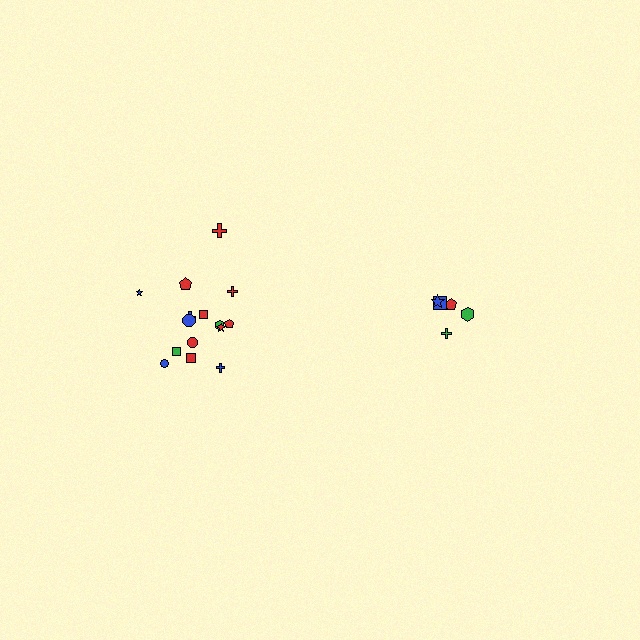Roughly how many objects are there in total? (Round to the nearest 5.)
Roughly 20 objects in total.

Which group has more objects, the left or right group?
The left group.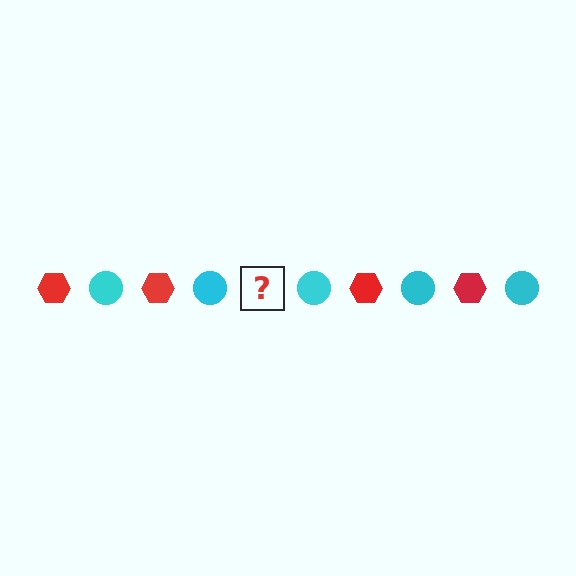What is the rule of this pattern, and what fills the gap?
The rule is that the pattern alternates between red hexagon and cyan circle. The gap should be filled with a red hexagon.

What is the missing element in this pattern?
The missing element is a red hexagon.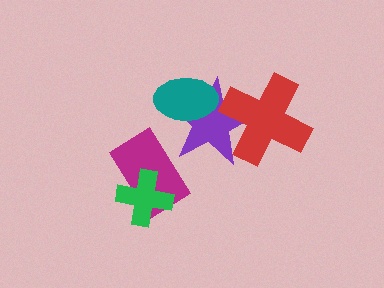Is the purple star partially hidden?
Yes, it is partially covered by another shape.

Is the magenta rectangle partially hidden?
Yes, it is partially covered by another shape.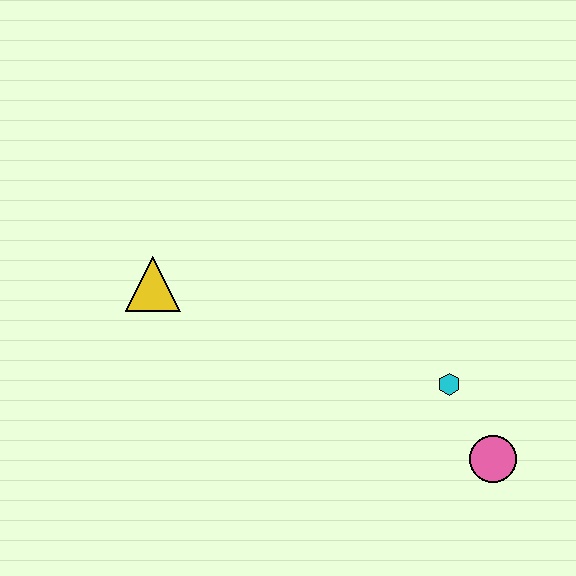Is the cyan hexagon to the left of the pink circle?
Yes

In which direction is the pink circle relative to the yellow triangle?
The pink circle is to the right of the yellow triangle.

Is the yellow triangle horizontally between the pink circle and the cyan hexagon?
No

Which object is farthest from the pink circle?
The yellow triangle is farthest from the pink circle.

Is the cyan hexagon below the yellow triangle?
Yes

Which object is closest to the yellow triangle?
The cyan hexagon is closest to the yellow triangle.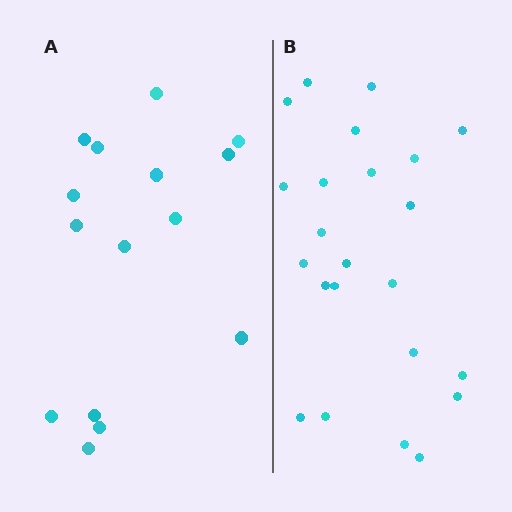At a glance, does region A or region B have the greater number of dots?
Region B (the right region) has more dots.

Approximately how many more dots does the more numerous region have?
Region B has roughly 8 or so more dots than region A.